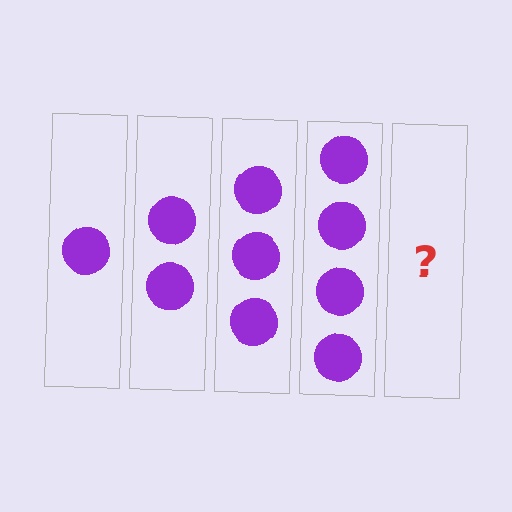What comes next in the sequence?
The next element should be 5 circles.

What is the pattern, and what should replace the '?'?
The pattern is that each step adds one more circle. The '?' should be 5 circles.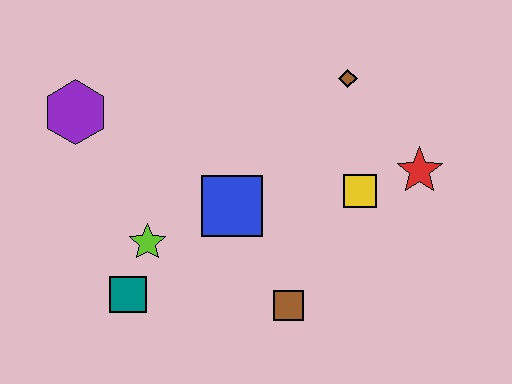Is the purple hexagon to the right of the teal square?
No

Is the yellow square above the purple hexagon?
No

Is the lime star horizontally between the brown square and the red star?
No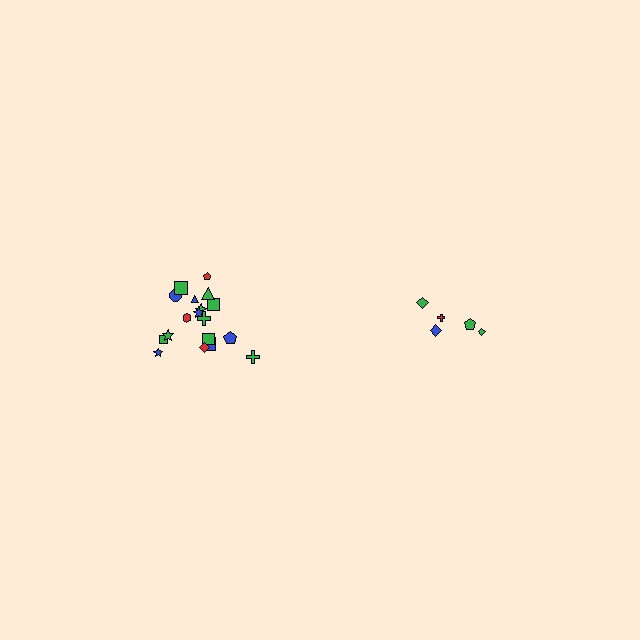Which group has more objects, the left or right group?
The left group.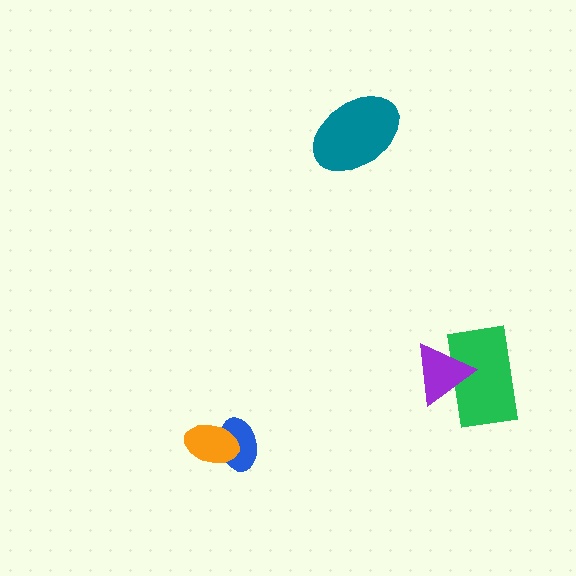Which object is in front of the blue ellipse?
The orange ellipse is in front of the blue ellipse.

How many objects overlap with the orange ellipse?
1 object overlaps with the orange ellipse.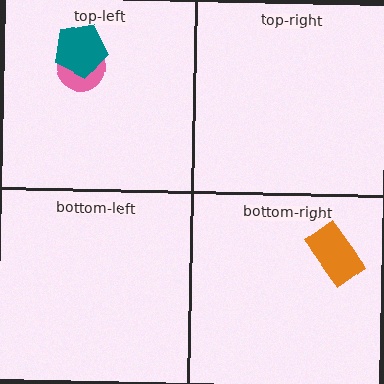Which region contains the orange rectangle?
The bottom-right region.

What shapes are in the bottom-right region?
The orange rectangle.